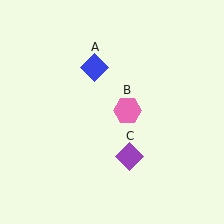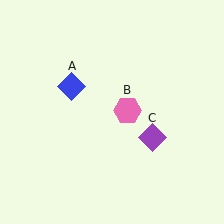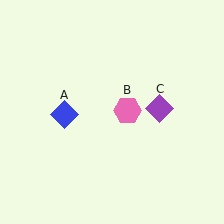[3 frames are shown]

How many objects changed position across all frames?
2 objects changed position: blue diamond (object A), purple diamond (object C).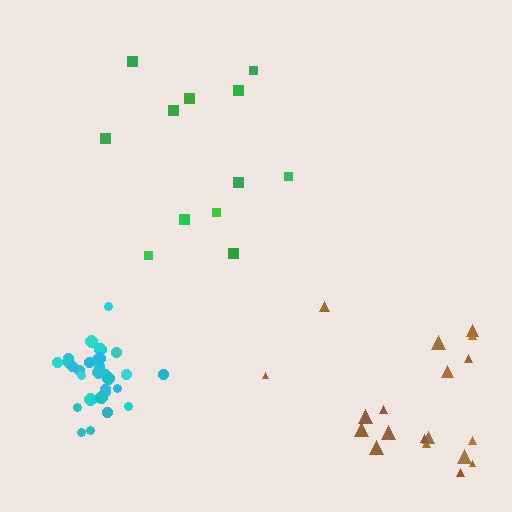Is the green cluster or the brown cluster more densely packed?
Brown.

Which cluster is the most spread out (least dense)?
Green.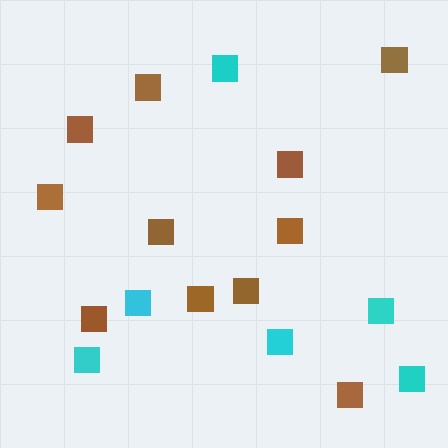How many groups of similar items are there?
There are 2 groups: one group of brown squares (11) and one group of cyan squares (6).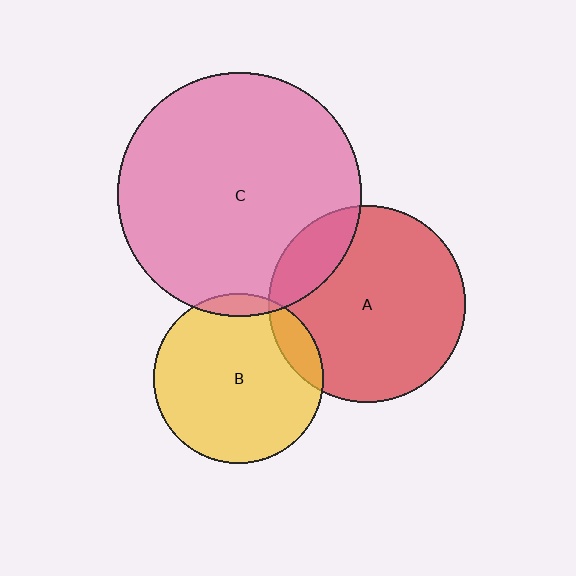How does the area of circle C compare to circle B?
Approximately 2.1 times.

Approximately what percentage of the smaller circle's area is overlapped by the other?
Approximately 5%.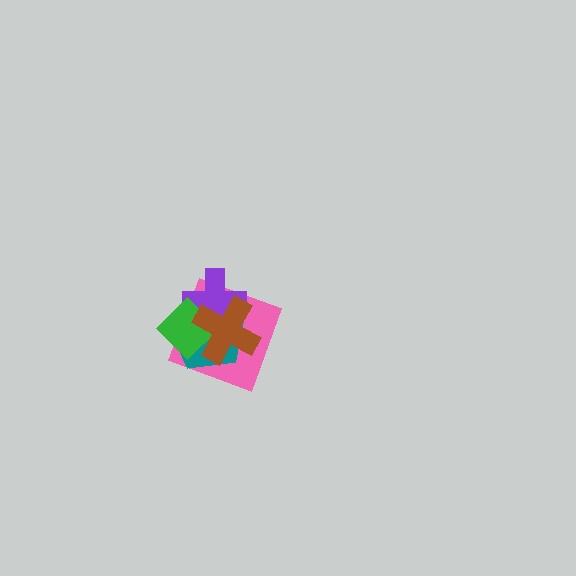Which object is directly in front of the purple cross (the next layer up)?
The green diamond is directly in front of the purple cross.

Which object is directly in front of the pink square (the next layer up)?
The teal pentagon is directly in front of the pink square.